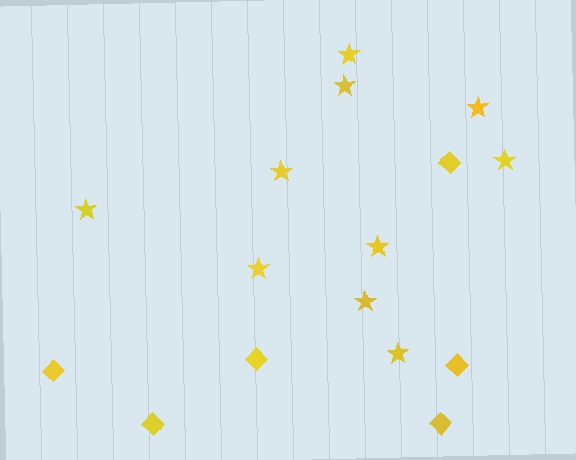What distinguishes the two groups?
There are 2 groups: one group of stars (10) and one group of diamonds (6).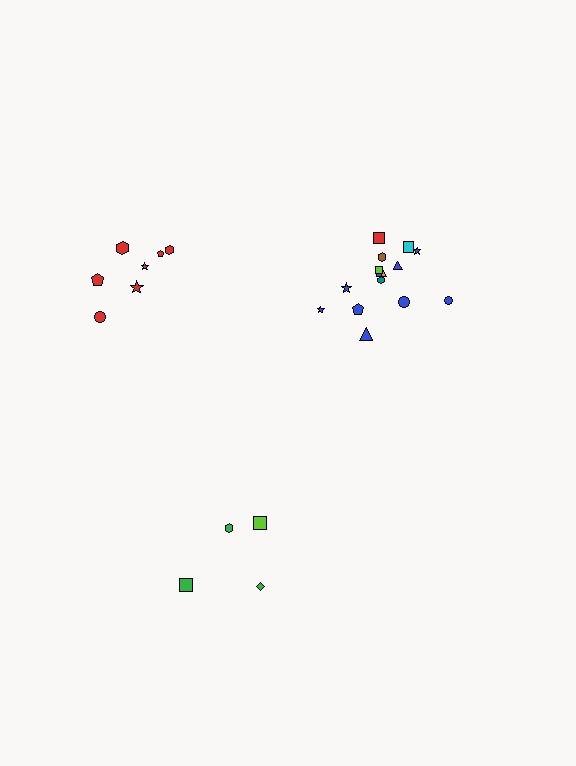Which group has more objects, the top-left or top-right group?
The top-right group.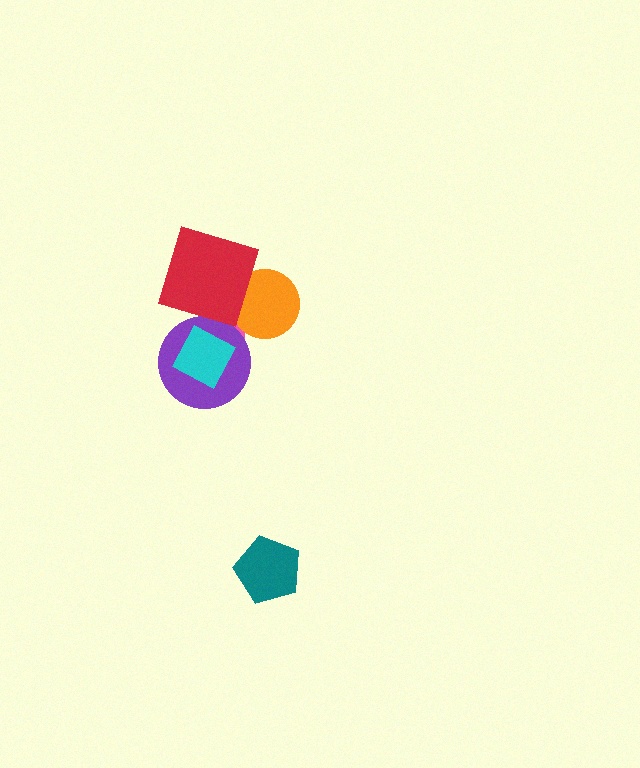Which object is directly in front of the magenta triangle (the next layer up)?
The pink triangle is directly in front of the magenta triangle.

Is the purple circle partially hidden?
Yes, it is partially covered by another shape.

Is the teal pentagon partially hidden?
No, no other shape covers it.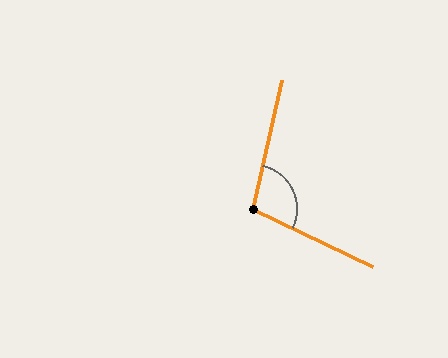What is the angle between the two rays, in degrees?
Approximately 103 degrees.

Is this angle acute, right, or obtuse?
It is obtuse.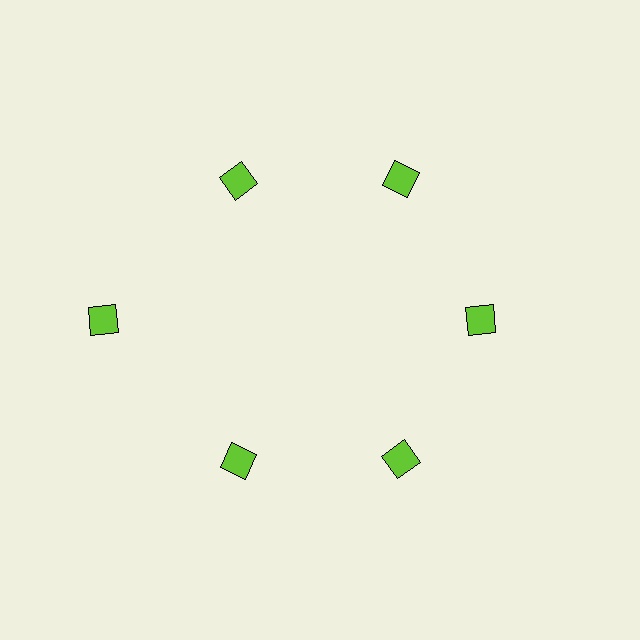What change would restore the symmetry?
The symmetry would be restored by moving it inward, back onto the ring so that all 6 diamonds sit at equal angles and equal distance from the center.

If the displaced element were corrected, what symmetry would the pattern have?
It would have 6-fold rotational symmetry — the pattern would map onto itself every 60 degrees.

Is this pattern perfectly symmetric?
No. The 6 lime diamonds are arranged in a ring, but one element near the 9 o'clock position is pushed outward from the center, breaking the 6-fold rotational symmetry.